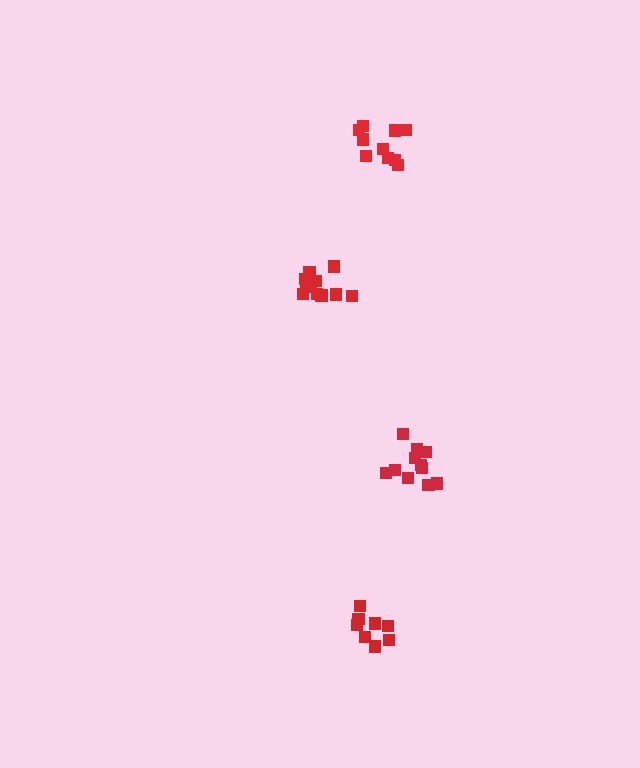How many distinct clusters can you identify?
There are 4 distinct clusters.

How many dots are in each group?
Group 1: 10 dots, Group 2: 11 dots, Group 3: 8 dots, Group 4: 11 dots (40 total).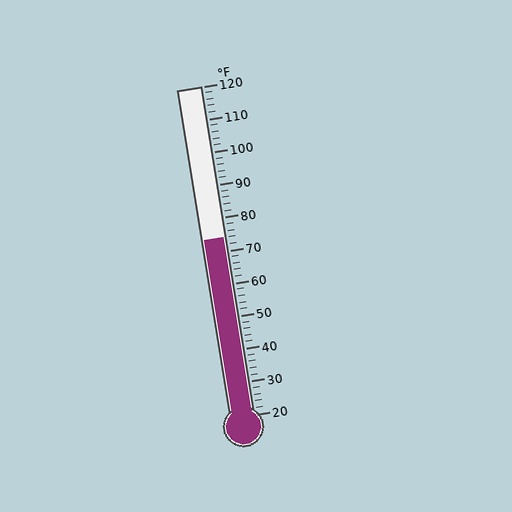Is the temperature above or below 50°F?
The temperature is above 50°F.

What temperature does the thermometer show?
The thermometer shows approximately 74°F.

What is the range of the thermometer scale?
The thermometer scale ranges from 20°F to 120°F.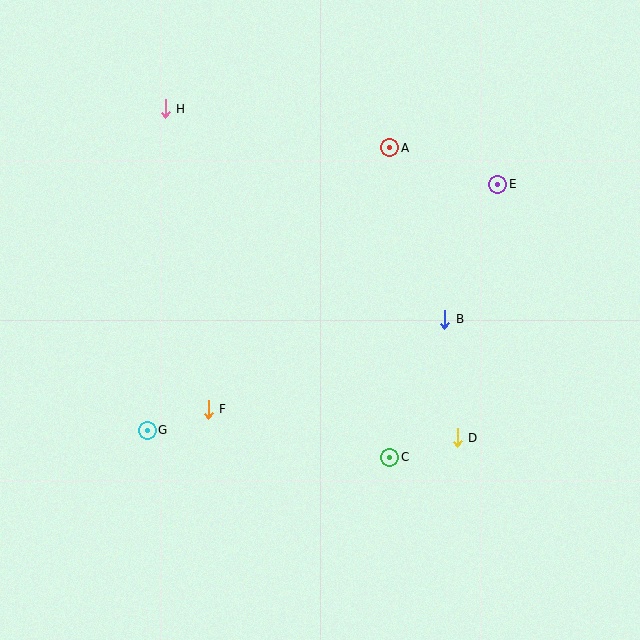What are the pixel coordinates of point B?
Point B is at (445, 319).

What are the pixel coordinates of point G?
Point G is at (147, 430).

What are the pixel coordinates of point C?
Point C is at (390, 457).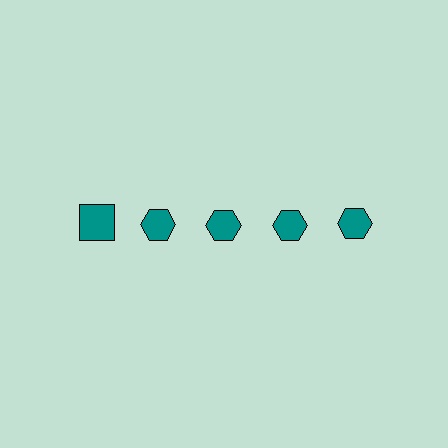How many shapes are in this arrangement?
There are 5 shapes arranged in a grid pattern.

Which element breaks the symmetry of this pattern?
The teal square in the top row, leftmost column breaks the symmetry. All other shapes are teal hexagons.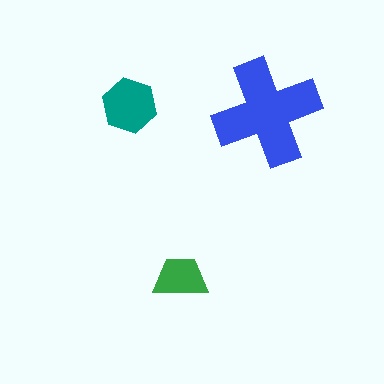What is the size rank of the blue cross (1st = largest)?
1st.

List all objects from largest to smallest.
The blue cross, the teal hexagon, the green trapezoid.